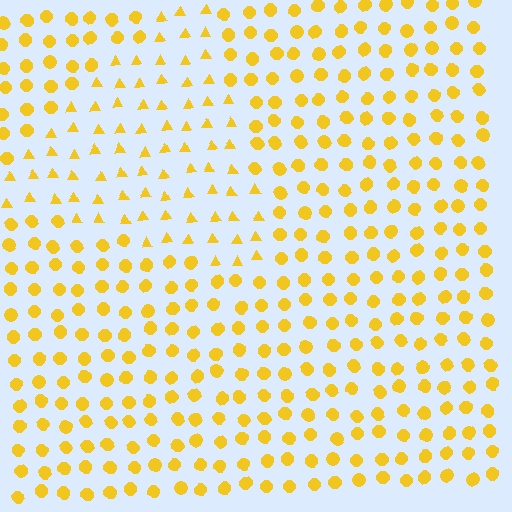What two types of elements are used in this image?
The image uses triangles inside the triangle region and circles outside it.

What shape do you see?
I see a triangle.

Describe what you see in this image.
The image is filled with small yellow elements arranged in a uniform grid. A triangle-shaped region contains triangles, while the surrounding area contains circles. The boundary is defined purely by the change in element shape.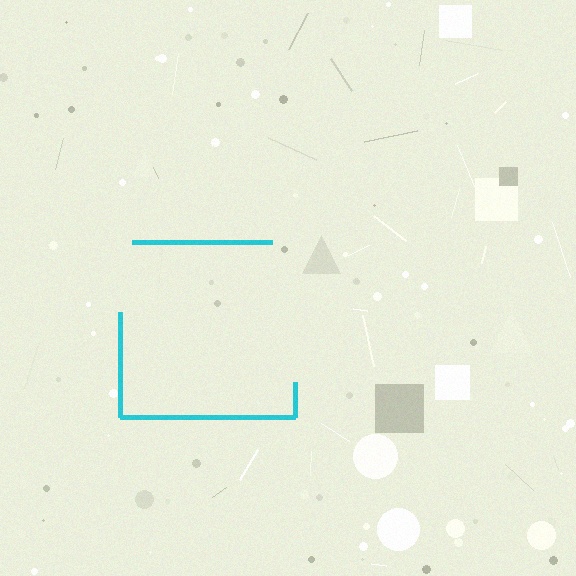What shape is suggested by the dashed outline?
The dashed outline suggests a square.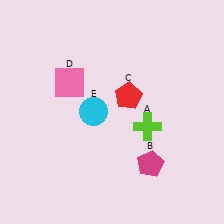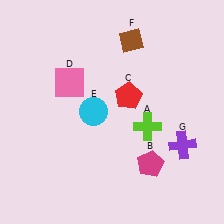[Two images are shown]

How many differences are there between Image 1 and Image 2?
There are 2 differences between the two images.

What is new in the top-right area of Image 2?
A brown diamond (F) was added in the top-right area of Image 2.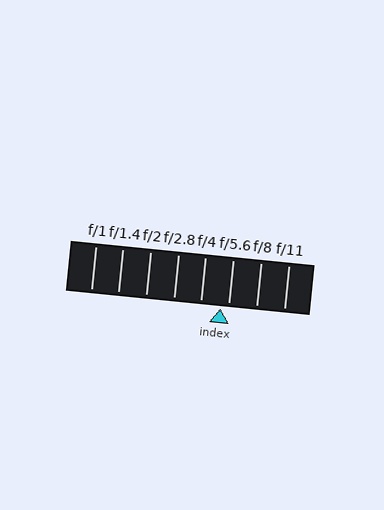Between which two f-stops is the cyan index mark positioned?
The index mark is between f/4 and f/5.6.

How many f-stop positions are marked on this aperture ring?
There are 8 f-stop positions marked.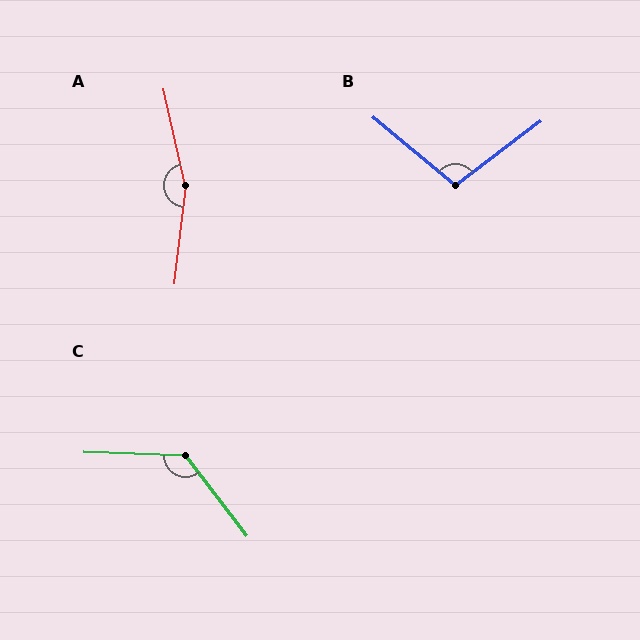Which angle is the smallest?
B, at approximately 103 degrees.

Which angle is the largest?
A, at approximately 161 degrees.